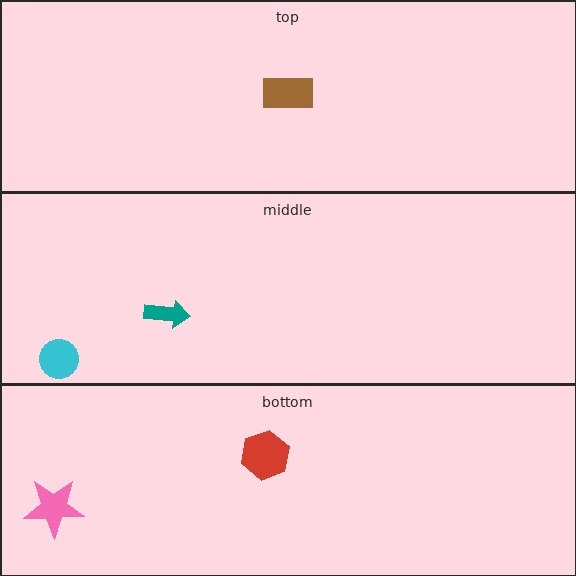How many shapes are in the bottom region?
2.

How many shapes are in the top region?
1.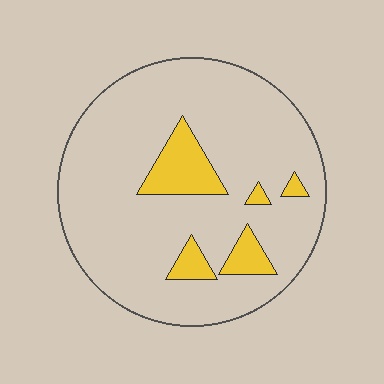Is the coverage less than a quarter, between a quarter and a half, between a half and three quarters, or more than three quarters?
Less than a quarter.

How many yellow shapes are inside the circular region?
5.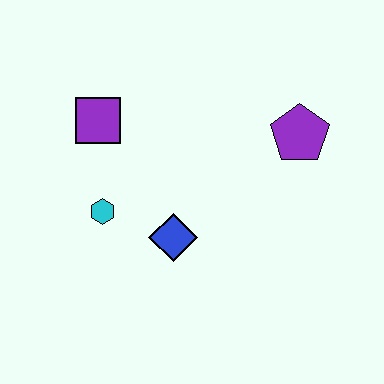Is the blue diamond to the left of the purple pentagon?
Yes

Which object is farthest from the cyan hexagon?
The purple pentagon is farthest from the cyan hexagon.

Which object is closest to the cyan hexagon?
The blue diamond is closest to the cyan hexagon.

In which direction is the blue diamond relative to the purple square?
The blue diamond is below the purple square.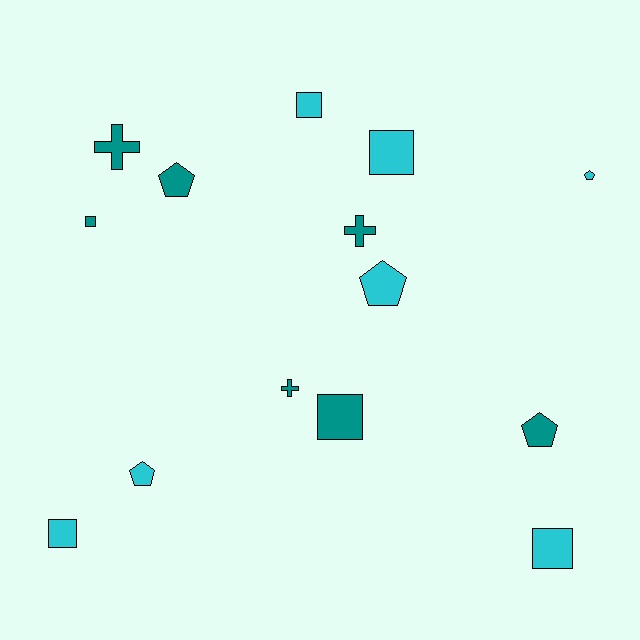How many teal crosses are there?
There are 3 teal crosses.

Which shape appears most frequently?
Square, with 6 objects.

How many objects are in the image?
There are 14 objects.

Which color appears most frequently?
Cyan, with 7 objects.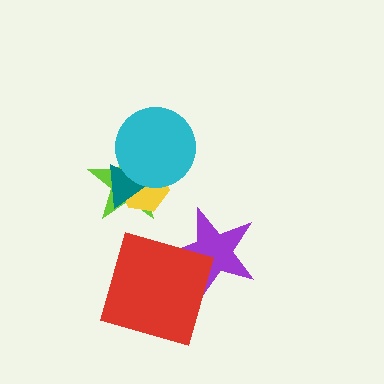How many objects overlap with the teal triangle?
3 objects overlap with the teal triangle.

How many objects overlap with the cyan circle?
3 objects overlap with the cyan circle.